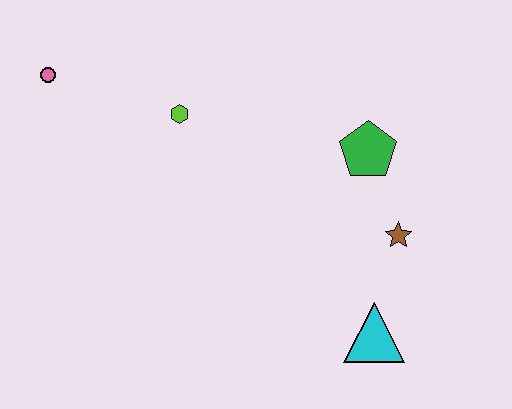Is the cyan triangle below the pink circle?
Yes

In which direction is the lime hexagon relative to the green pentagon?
The lime hexagon is to the left of the green pentagon.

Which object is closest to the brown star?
The green pentagon is closest to the brown star.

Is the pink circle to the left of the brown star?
Yes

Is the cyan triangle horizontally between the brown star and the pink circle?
Yes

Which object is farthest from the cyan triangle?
The pink circle is farthest from the cyan triangle.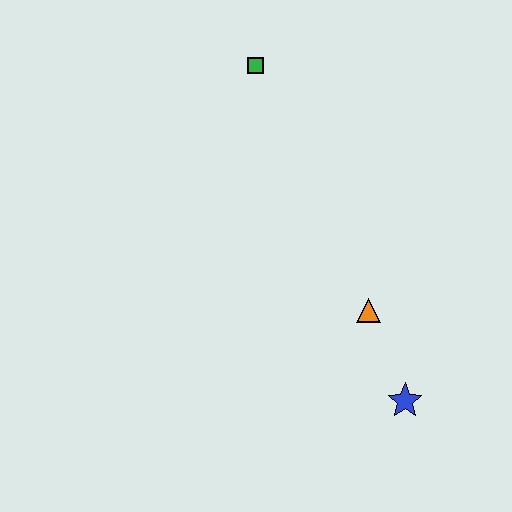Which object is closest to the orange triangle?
The blue star is closest to the orange triangle.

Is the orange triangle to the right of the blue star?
No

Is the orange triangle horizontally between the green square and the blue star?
Yes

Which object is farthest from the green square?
The blue star is farthest from the green square.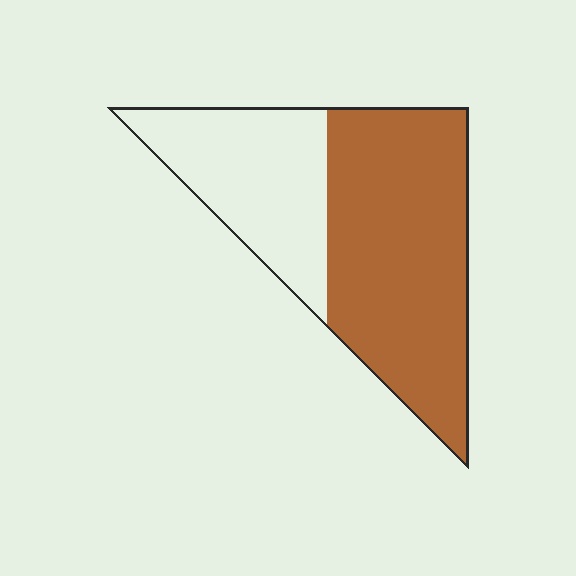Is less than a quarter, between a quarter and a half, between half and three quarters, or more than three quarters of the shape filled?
Between half and three quarters.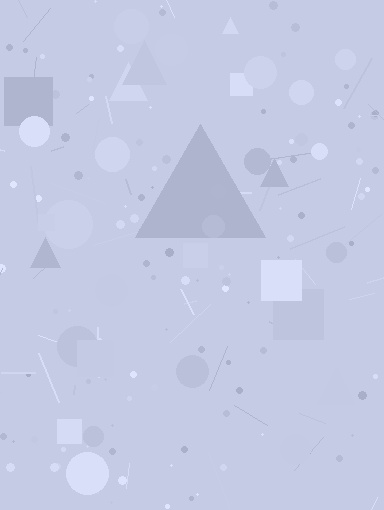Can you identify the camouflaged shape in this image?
The camouflaged shape is a triangle.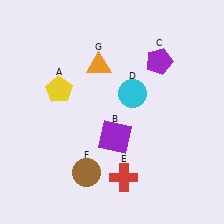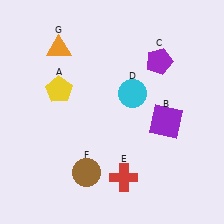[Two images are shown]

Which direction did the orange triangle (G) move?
The orange triangle (G) moved left.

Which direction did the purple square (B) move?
The purple square (B) moved right.